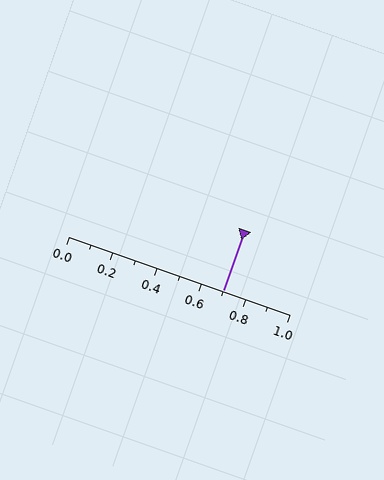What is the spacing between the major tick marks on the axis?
The major ticks are spaced 0.2 apart.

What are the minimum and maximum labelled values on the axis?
The axis runs from 0.0 to 1.0.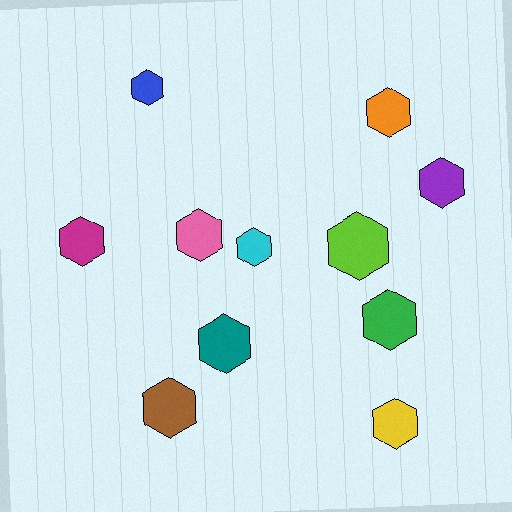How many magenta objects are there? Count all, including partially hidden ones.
There is 1 magenta object.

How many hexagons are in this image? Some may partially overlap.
There are 11 hexagons.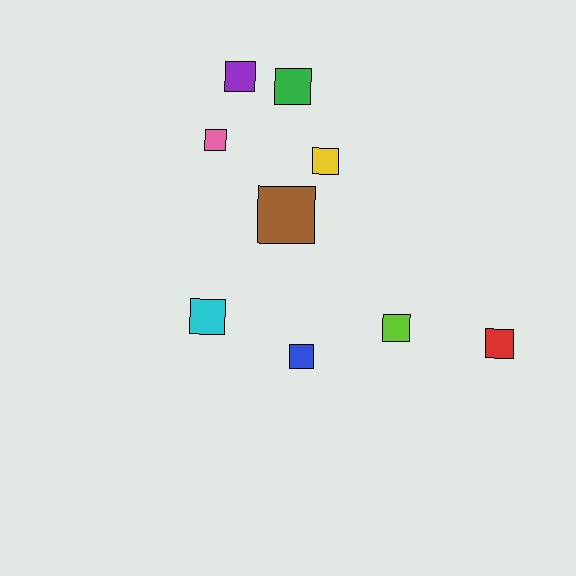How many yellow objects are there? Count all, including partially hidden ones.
There is 1 yellow object.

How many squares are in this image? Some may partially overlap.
There are 9 squares.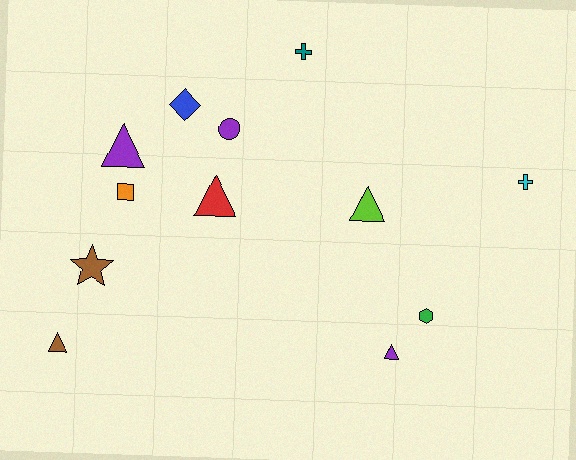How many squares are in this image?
There is 1 square.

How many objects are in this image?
There are 12 objects.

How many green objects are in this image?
There is 1 green object.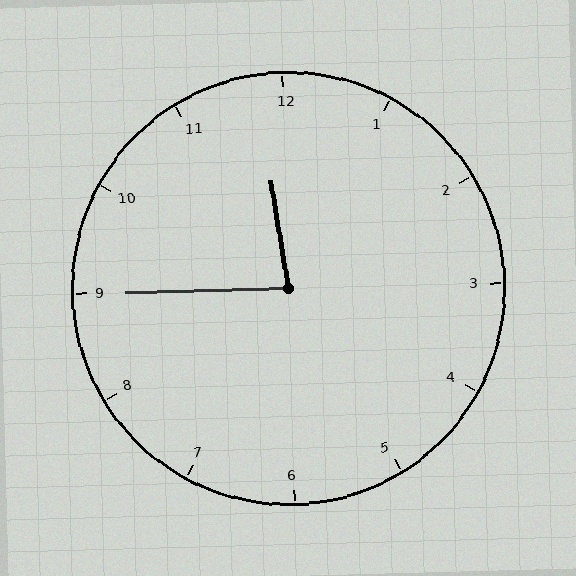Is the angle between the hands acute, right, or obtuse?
It is acute.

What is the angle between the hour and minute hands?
Approximately 82 degrees.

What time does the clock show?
11:45.